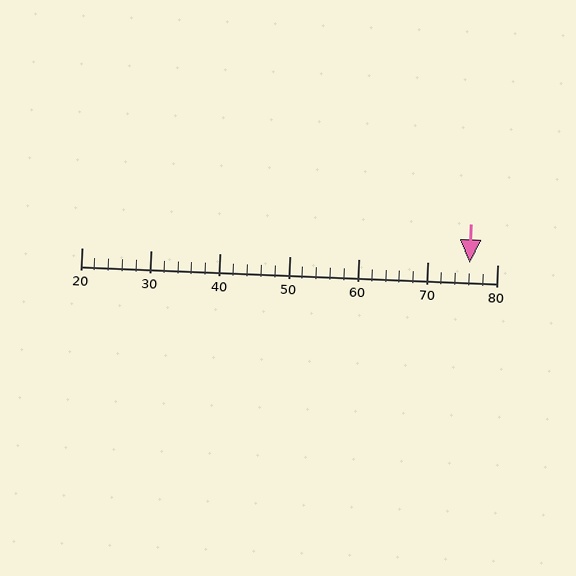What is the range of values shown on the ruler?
The ruler shows values from 20 to 80.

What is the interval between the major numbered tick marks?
The major tick marks are spaced 10 units apart.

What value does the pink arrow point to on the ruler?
The pink arrow points to approximately 76.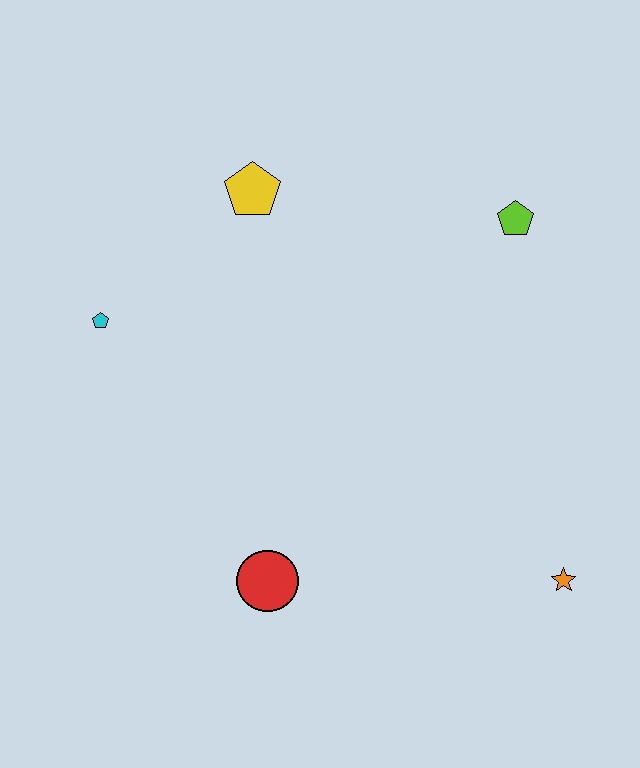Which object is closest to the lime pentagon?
The yellow pentagon is closest to the lime pentagon.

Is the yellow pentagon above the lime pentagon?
Yes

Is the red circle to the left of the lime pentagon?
Yes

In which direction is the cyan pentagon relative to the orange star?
The cyan pentagon is to the left of the orange star.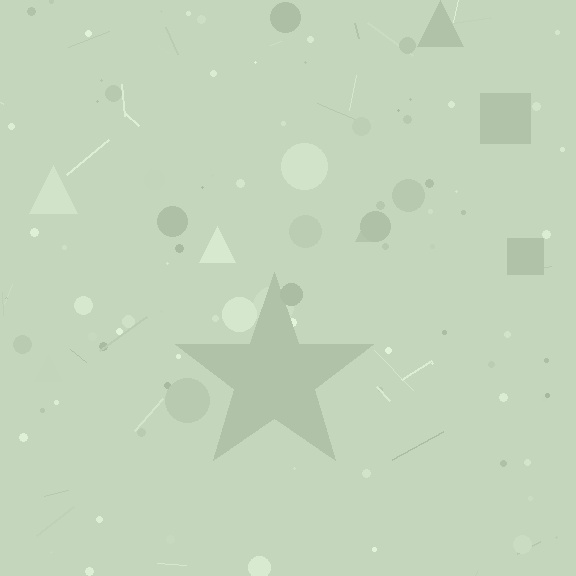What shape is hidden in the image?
A star is hidden in the image.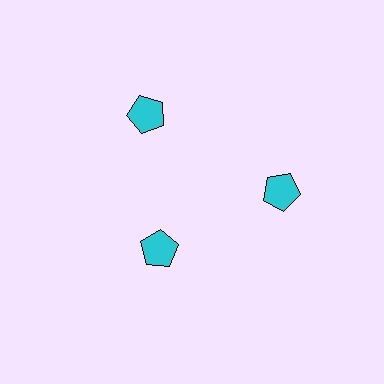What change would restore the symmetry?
The symmetry would be restored by moving it outward, back onto the ring so that all 3 pentagons sit at equal angles and equal distance from the center.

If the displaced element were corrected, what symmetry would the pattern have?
It would have 3-fold rotational symmetry — the pattern would map onto itself every 120 degrees.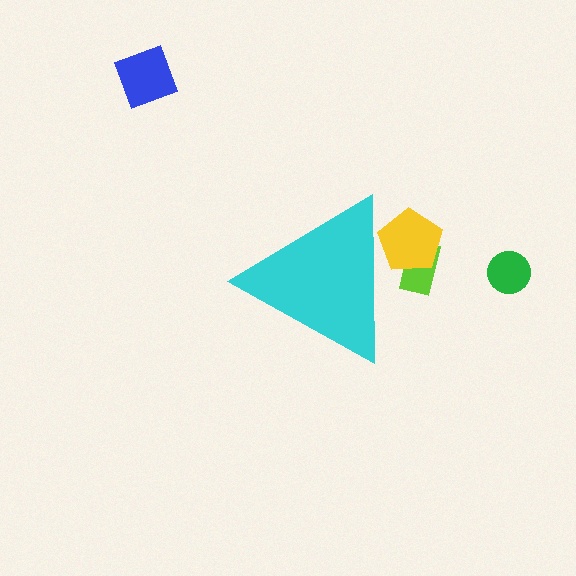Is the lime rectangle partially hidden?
Yes, the lime rectangle is partially hidden behind the cyan triangle.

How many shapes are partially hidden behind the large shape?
2 shapes are partially hidden.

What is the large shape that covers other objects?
A cyan triangle.